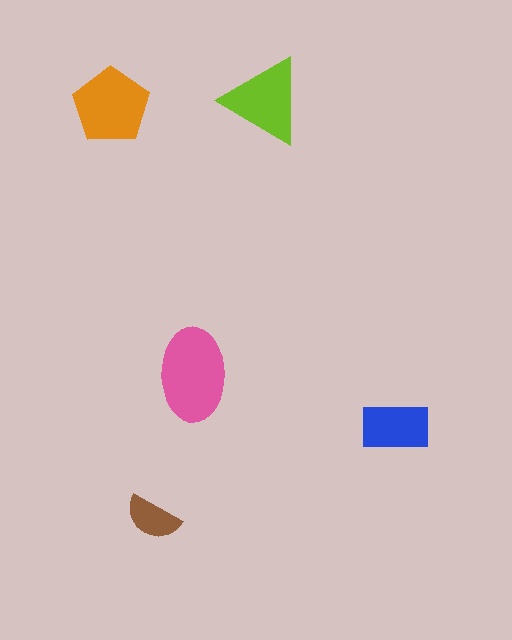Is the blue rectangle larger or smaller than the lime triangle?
Smaller.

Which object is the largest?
The pink ellipse.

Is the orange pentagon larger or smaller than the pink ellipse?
Smaller.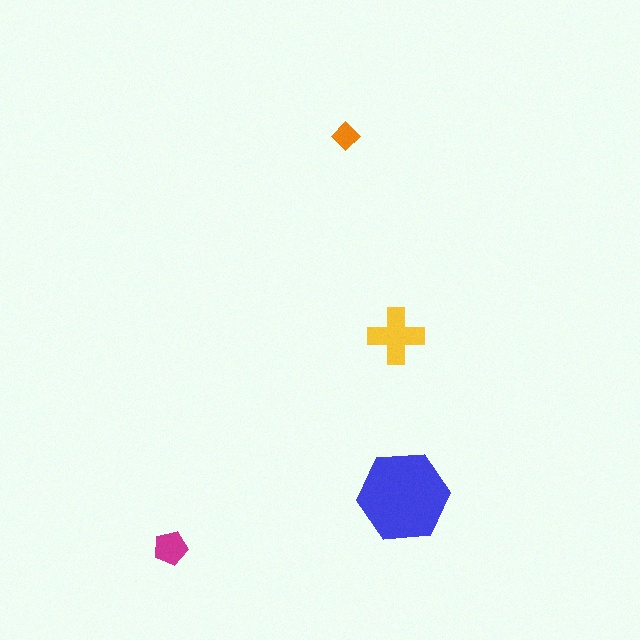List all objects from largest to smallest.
The blue hexagon, the yellow cross, the magenta pentagon, the orange diamond.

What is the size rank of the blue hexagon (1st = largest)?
1st.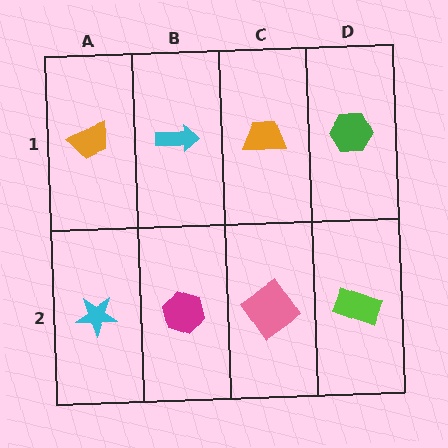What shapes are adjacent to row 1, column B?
A magenta hexagon (row 2, column B), an orange trapezoid (row 1, column A), an orange trapezoid (row 1, column C).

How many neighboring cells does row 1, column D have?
2.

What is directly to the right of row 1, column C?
A green hexagon.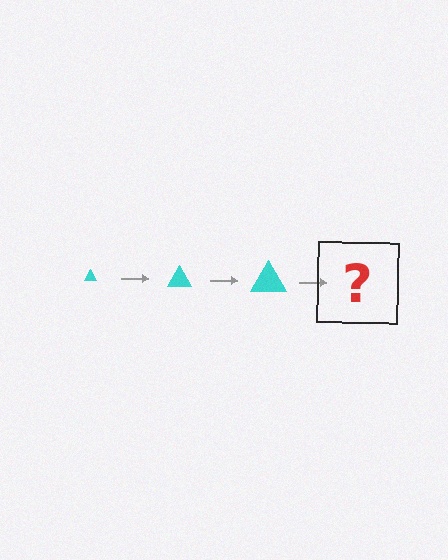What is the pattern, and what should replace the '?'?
The pattern is that the triangle gets progressively larger each step. The '?' should be a cyan triangle, larger than the previous one.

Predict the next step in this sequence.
The next step is a cyan triangle, larger than the previous one.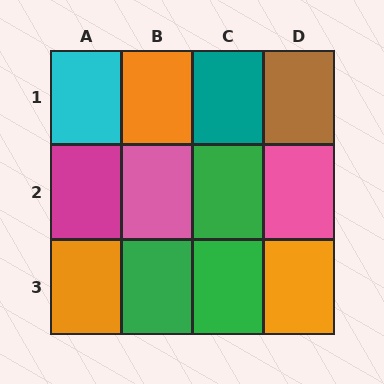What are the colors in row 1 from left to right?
Cyan, orange, teal, brown.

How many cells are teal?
1 cell is teal.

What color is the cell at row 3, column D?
Orange.